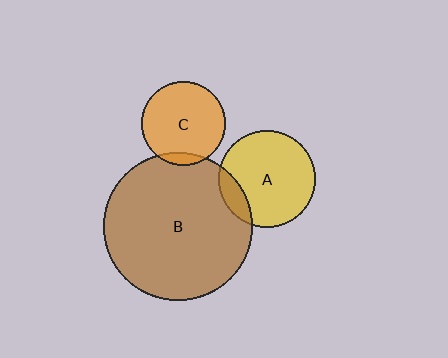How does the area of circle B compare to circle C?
Approximately 3.1 times.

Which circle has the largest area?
Circle B (brown).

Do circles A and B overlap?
Yes.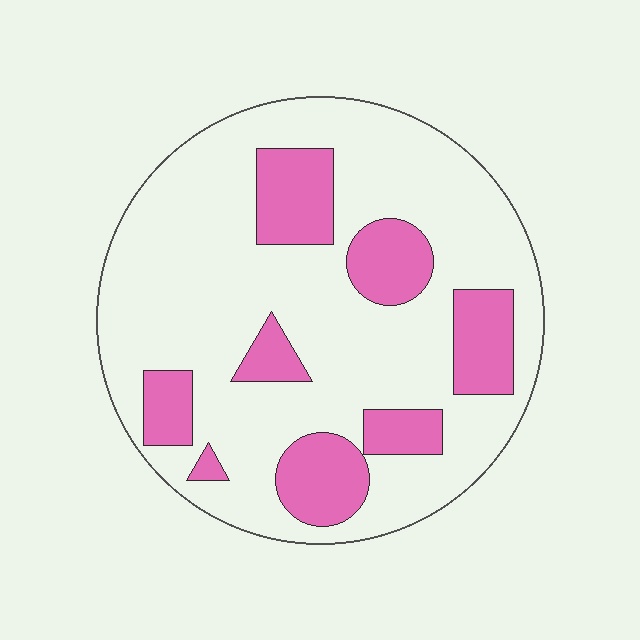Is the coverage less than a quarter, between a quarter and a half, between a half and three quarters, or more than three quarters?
Less than a quarter.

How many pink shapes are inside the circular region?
8.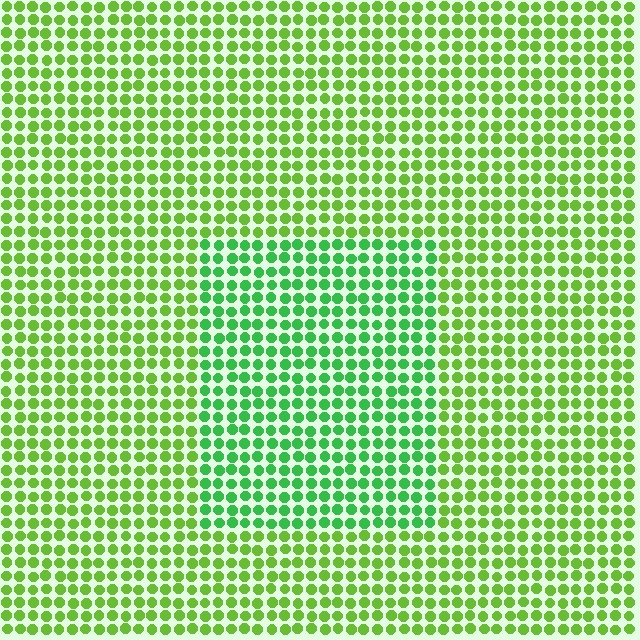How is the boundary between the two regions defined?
The boundary is defined purely by a slight shift in hue (about 32 degrees). Spacing, size, and orientation are identical on both sides.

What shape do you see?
I see a rectangle.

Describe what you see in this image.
The image is filled with small lime elements in a uniform arrangement. A rectangle-shaped region is visible where the elements are tinted to a slightly different hue, forming a subtle color boundary.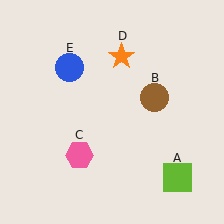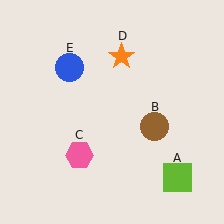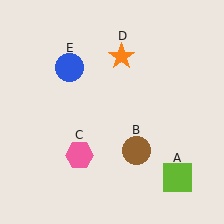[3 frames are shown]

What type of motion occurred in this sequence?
The brown circle (object B) rotated clockwise around the center of the scene.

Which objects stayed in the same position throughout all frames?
Lime square (object A) and pink hexagon (object C) and orange star (object D) and blue circle (object E) remained stationary.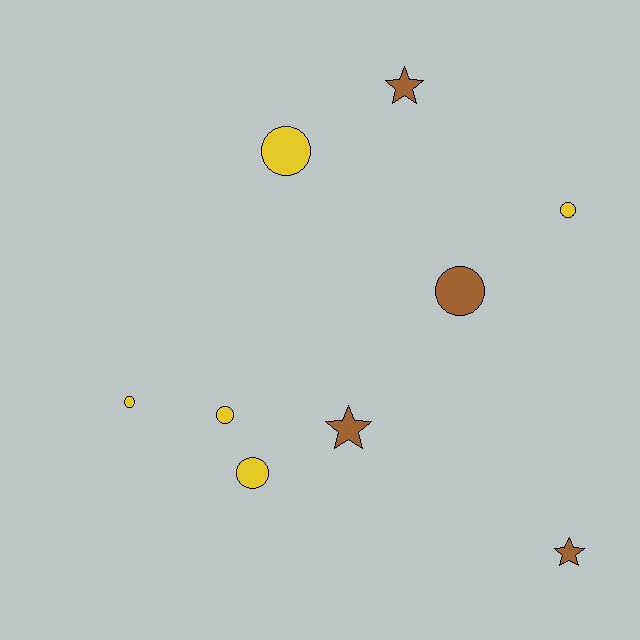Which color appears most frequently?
Yellow, with 5 objects.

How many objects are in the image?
There are 9 objects.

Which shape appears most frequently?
Circle, with 6 objects.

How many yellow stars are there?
There are no yellow stars.